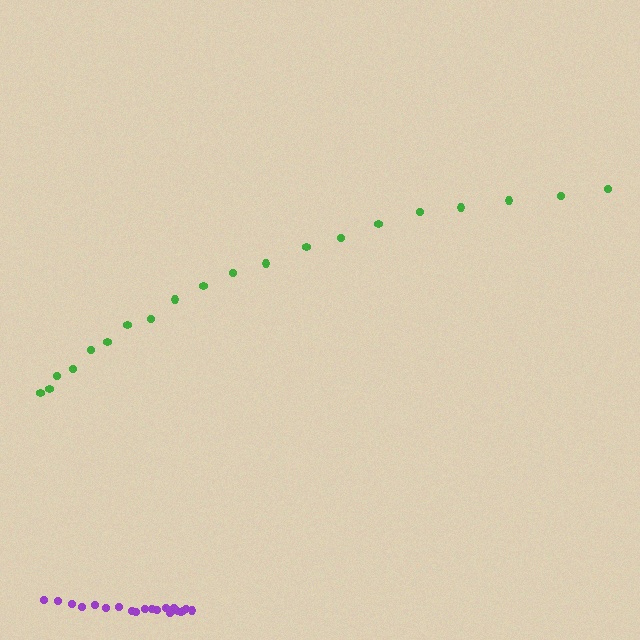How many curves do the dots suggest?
There are 2 distinct paths.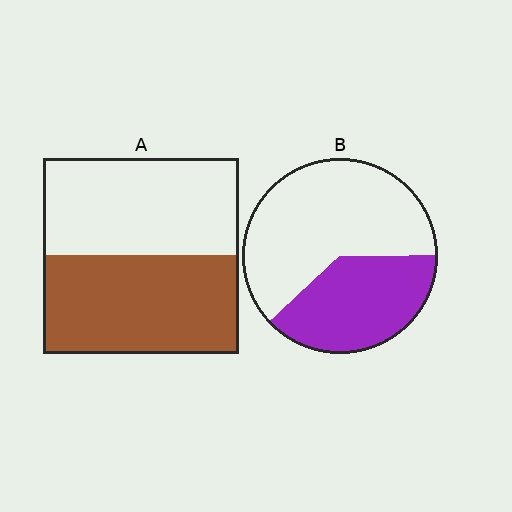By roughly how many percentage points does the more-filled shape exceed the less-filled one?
By roughly 10 percentage points (A over B).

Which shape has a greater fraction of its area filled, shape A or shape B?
Shape A.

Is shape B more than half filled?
No.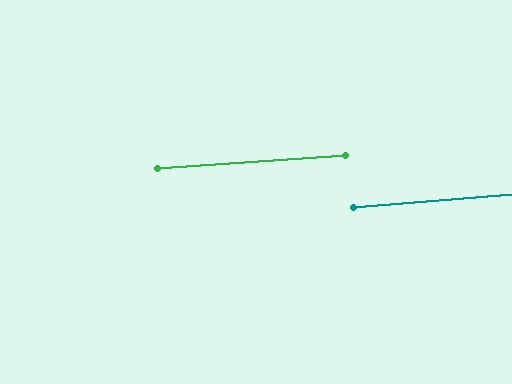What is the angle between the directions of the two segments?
Approximately 1 degree.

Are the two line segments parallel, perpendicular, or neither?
Parallel — their directions differ by only 1.0°.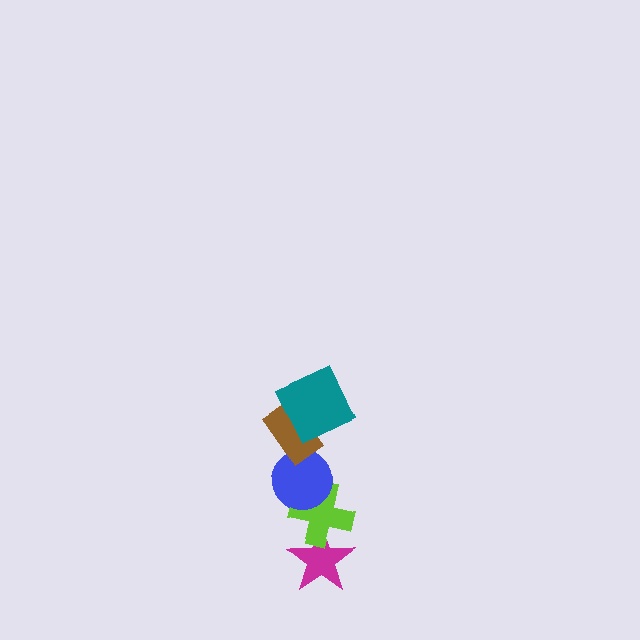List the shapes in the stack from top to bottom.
From top to bottom: the teal square, the brown rectangle, the blue circle, the lime cross, the magenta star.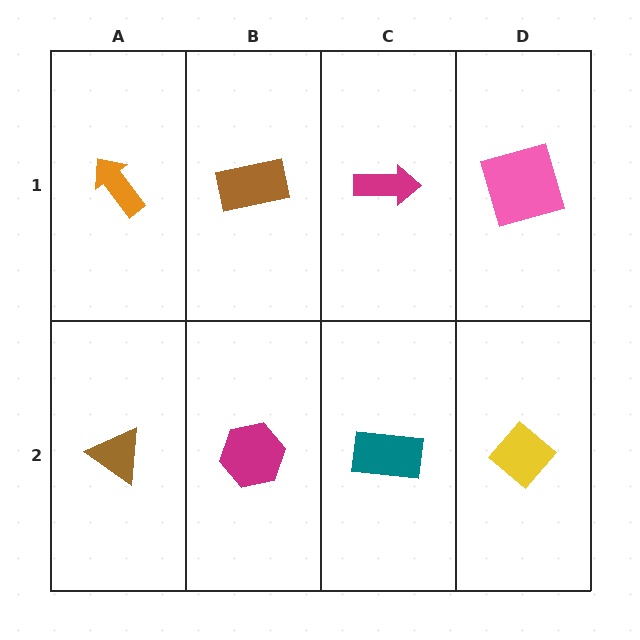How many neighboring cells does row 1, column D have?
2.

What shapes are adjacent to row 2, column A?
An orange arrow (row 1, column A), a magenta hexagon (row 2, column B).